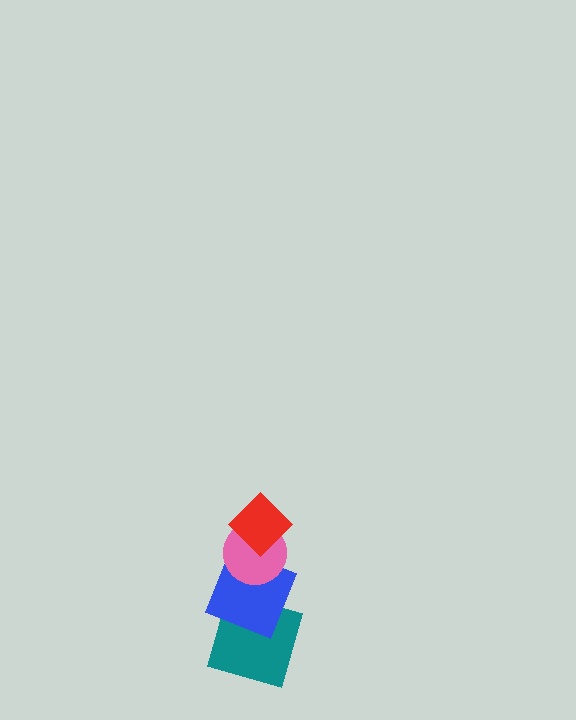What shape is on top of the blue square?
The pink circle is on top of the blue square.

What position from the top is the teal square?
The teal square is 4th from the top.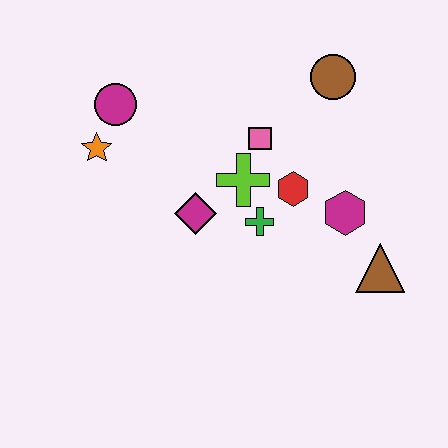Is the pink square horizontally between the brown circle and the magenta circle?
Yes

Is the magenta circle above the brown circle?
No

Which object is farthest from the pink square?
The brown triangle is farthest from the pink square.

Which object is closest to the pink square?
The lime cross is closest to the pink square.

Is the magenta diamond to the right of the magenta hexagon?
No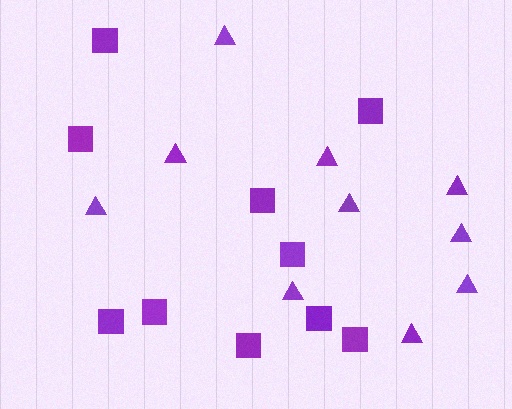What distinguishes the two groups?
There are 2 groups: one group of triangles (10) and one group of squares (10).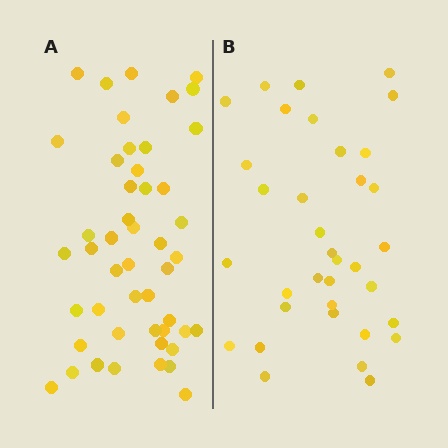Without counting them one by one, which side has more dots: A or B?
Region A (the left region) has more dots.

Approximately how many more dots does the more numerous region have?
Region A has approximately 15 more dots than region B.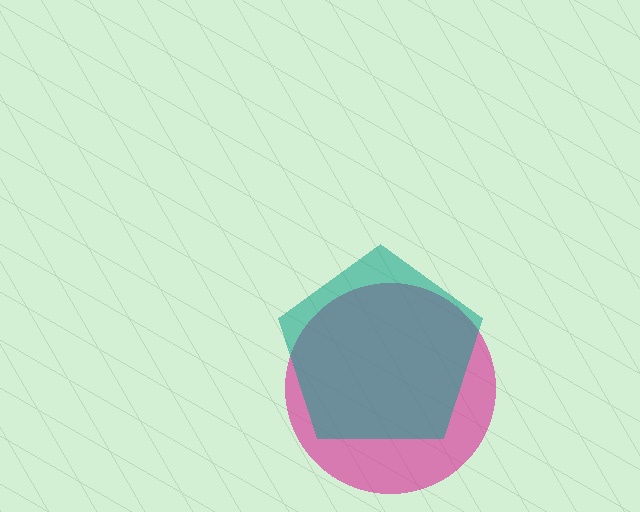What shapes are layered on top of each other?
The layered shapes are: a magenta circle, a teal pentagon.